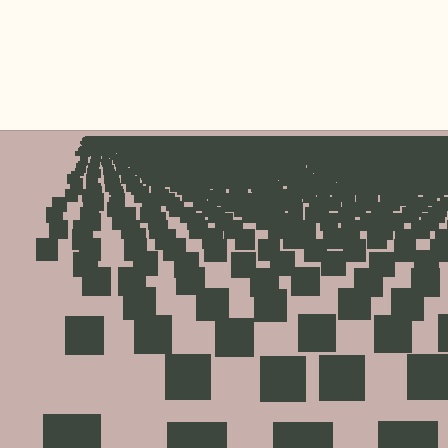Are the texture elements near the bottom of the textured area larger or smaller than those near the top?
Larger. Near the bottom, elements are closer to the viewer and appear at a bigger on-screen size.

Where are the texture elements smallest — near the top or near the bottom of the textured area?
Near the top.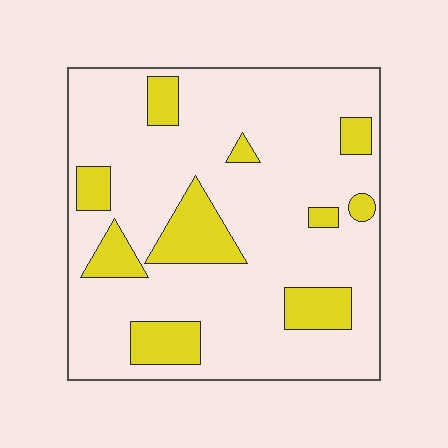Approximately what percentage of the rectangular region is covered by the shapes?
Approximately 20%.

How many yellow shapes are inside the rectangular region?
10.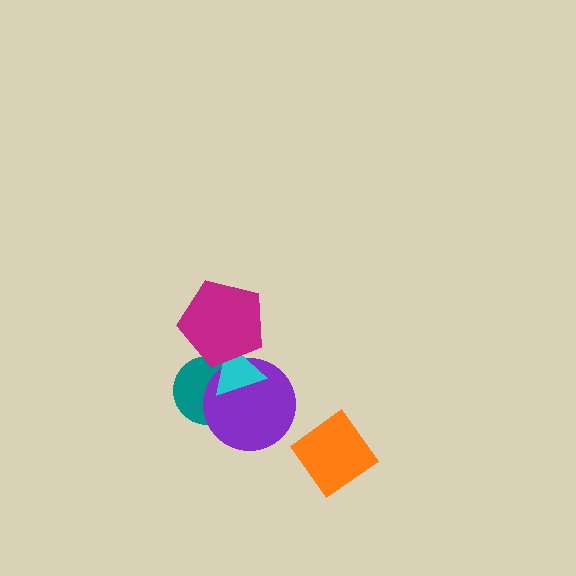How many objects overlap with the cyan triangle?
3 objects overlap with the cyan triangle.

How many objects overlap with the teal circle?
3 objects overlap with the teal circle.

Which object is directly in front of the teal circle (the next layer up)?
The purple circle is directly in front of the teal circle.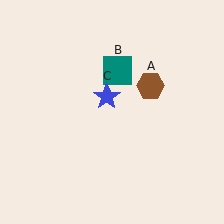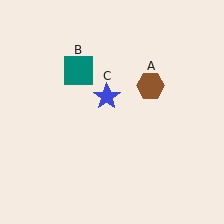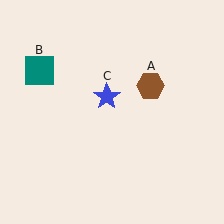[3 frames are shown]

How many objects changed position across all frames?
1 object changed position: teal square (object B).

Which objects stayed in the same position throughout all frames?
Brown hexagon (object A) and blue star (object C) remained stationary.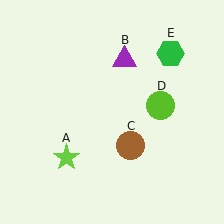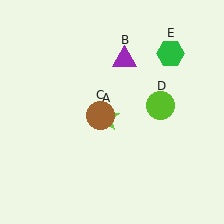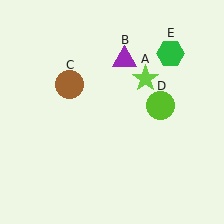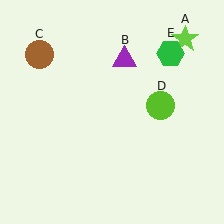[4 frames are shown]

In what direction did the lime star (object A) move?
The lime star (object A) moved up and to the right.